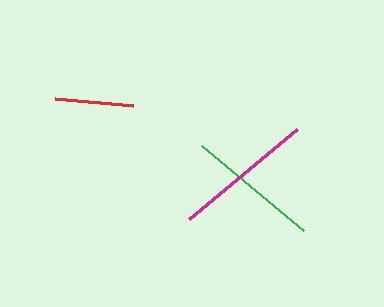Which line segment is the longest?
The magenta line is the longest at approximately 141 pixels.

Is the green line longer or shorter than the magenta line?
The magenta line is longer than the green line.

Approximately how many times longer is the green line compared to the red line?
The green line is approximately 1.7 times the length of the red line.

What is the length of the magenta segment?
The magenta segment is approximately 141 pixels long.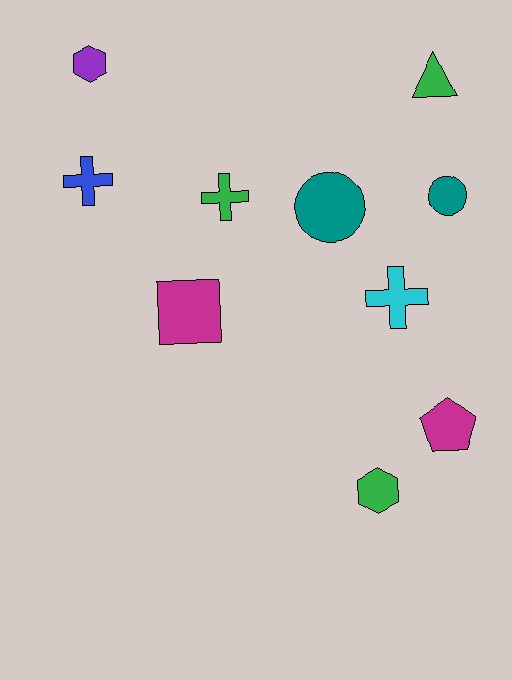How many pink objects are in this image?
There are no pink objects.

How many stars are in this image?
There are no stars.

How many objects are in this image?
There are 10 objects.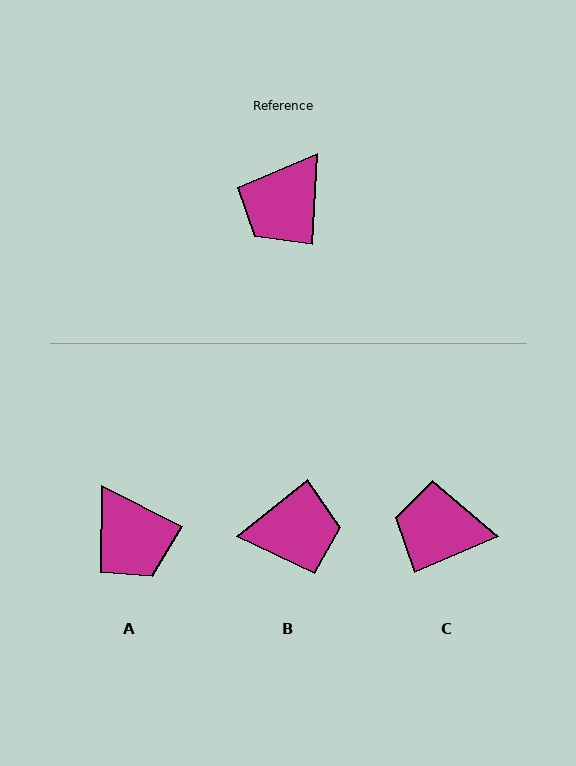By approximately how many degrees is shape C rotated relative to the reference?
Approximately 63 degrees clockwise.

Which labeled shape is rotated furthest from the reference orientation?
B, about 132 degrees away.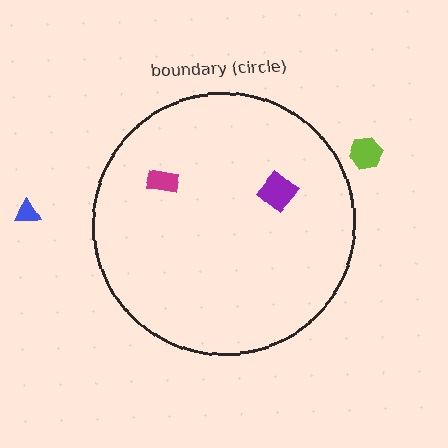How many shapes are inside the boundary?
2 inside, 2 outside.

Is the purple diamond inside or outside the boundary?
Inside.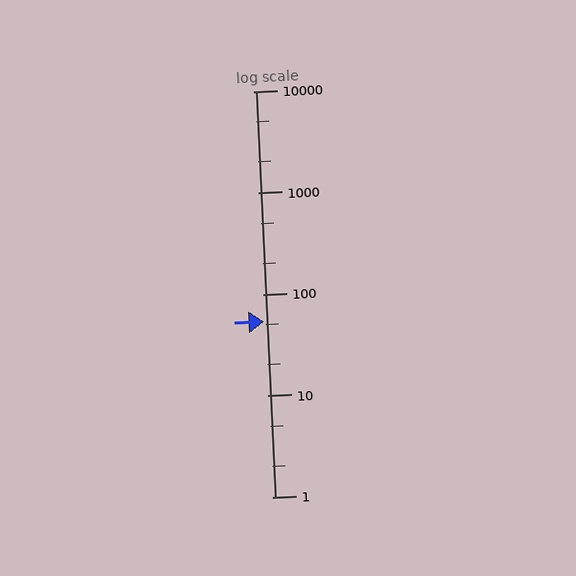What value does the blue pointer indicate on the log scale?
The pointer indicates approximately 54.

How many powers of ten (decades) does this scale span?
The scale spans 4 decades, from 1 to 10000.